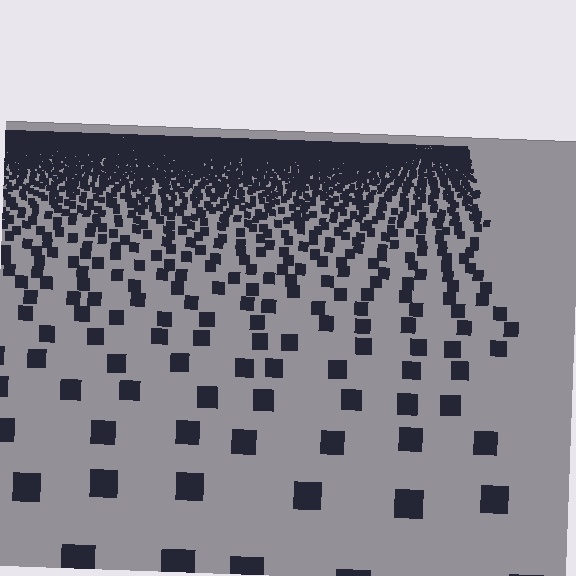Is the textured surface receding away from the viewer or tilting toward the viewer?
The surface is receding away from the viewer. Texture elements get smaller and denser toward the top.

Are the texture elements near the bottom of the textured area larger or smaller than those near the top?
Larger. Near the bottom, elements are closer to the viewer and appear at a bigger on-screen size.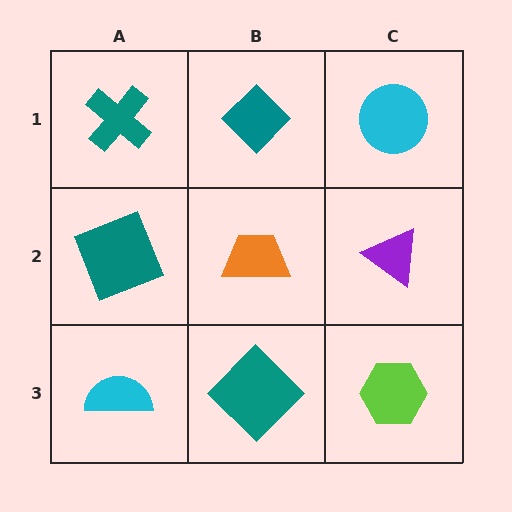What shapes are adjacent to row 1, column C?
A purple triangle (row 2, column C), a teal diamond (row 1, column B).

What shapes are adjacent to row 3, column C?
A purple triangle (row 2, column C), a teal diamond (row 3, column B).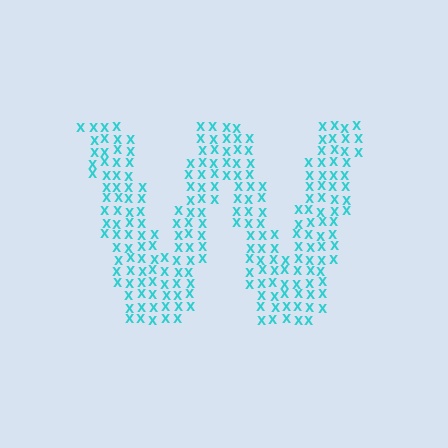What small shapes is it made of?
It is made of small letter X's.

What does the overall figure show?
The overall figure shows the letter W.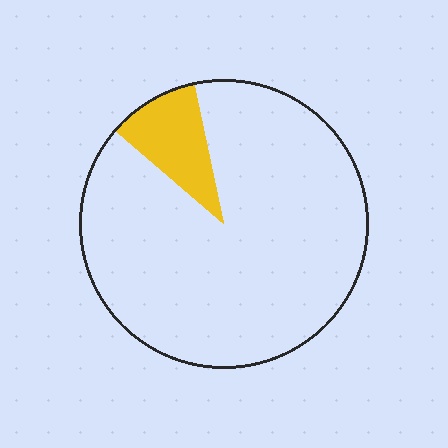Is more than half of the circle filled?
No.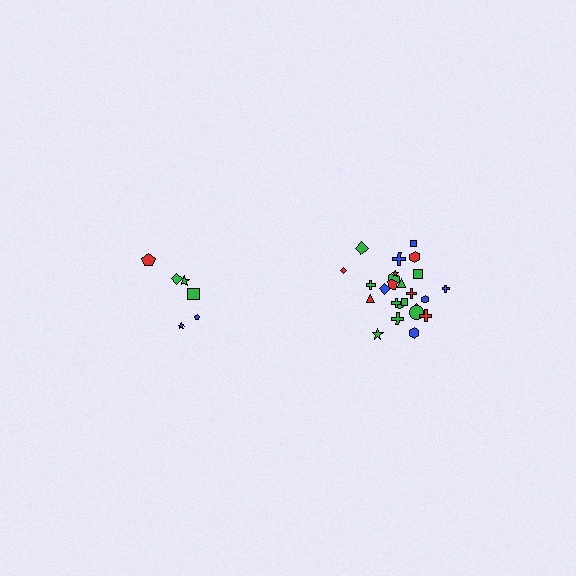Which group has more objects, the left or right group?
The right group.